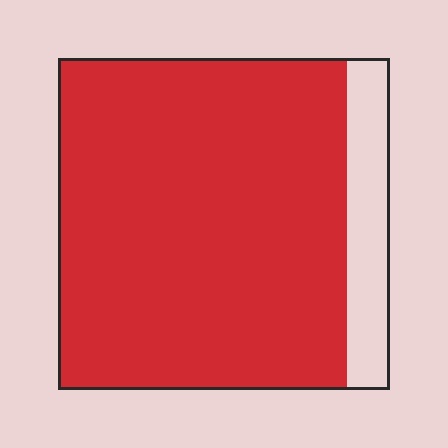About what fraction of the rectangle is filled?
About seven eighths (7/8).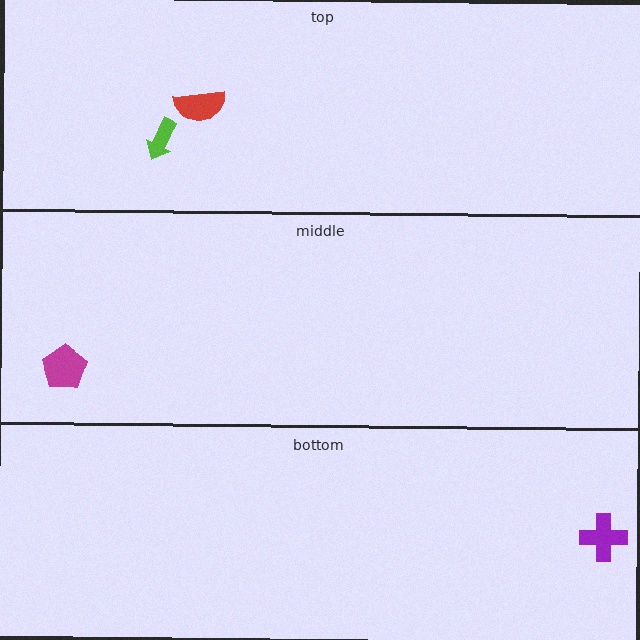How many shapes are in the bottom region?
1.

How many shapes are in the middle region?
1.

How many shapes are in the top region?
2.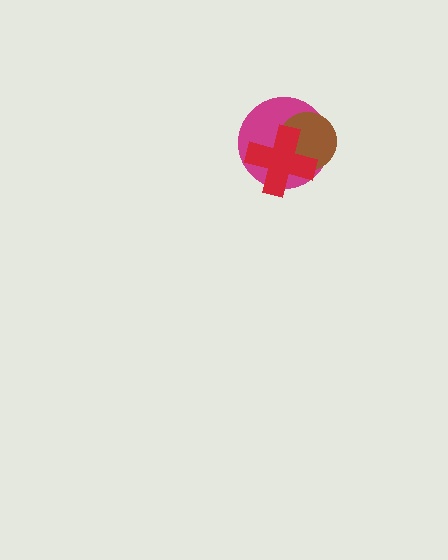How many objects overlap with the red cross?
2 objects overlap with the red cross.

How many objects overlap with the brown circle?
2 objects overlap with the brown circle.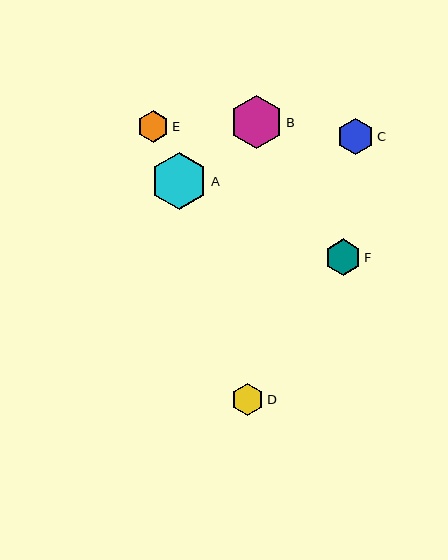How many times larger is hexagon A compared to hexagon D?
Hexagon A is approximately 1.8 times the size of hexagon D.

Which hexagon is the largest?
Hexagon A is the largest with a size of approximately 57 pixels.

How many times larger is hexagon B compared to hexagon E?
Hexagon B is approximately 1.7 times the size of hexagon E.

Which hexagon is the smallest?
Hexagon E is the smallest with a size of approximately 32 pixels.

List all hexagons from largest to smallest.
From largest to smallest: A, B, F, C, D, E.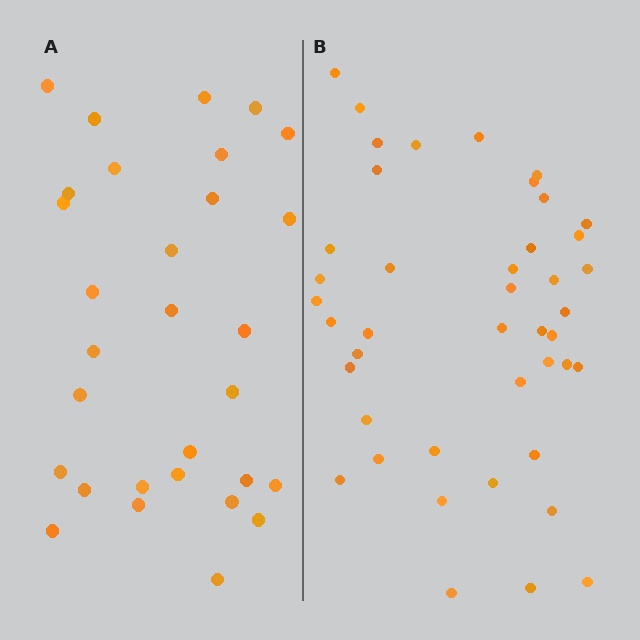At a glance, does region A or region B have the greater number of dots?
Region B (the right region) has more dots.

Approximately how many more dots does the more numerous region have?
Region B has approximately 15 more dots than region A.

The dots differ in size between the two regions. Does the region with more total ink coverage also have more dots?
No. Region A has more total ink coverage because its dots are larger, but region B actually contains more individual dots. Total area can be misleading — the number of items is what matters here.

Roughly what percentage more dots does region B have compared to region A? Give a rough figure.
About 45% more.